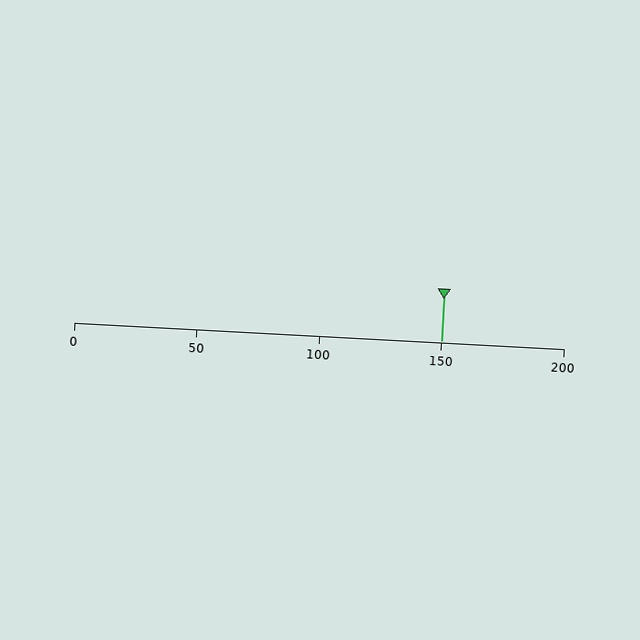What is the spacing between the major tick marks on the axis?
The major ticks are spaced 50 apart.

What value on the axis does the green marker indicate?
The marker indicates approximately 150.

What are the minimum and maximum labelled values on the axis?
The axis runs from 0 to 200.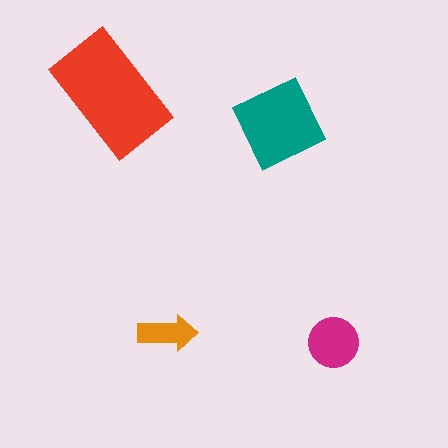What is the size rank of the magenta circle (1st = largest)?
3rd.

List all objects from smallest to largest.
The orange arrow, the magenta circle, the teal diamond, the red rectangle.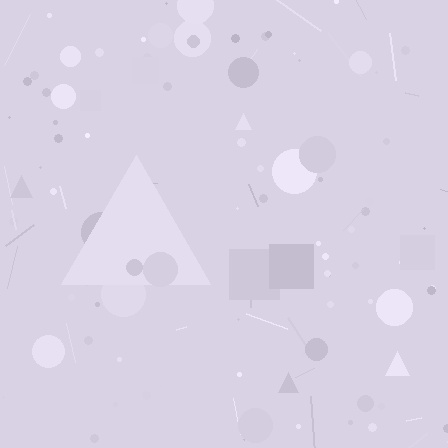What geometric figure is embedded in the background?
A triangle is embedded in the background.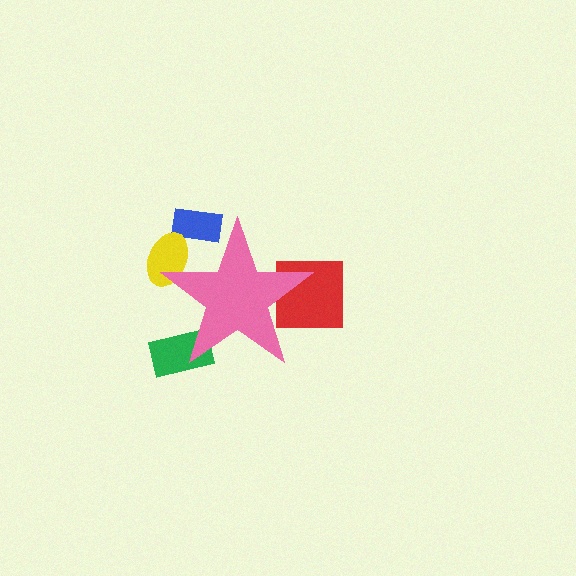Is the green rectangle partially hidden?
Yes, the green rectangle is partially hidden behind the pink star.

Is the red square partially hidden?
Yes, the red square is partially hidden behind the pink star.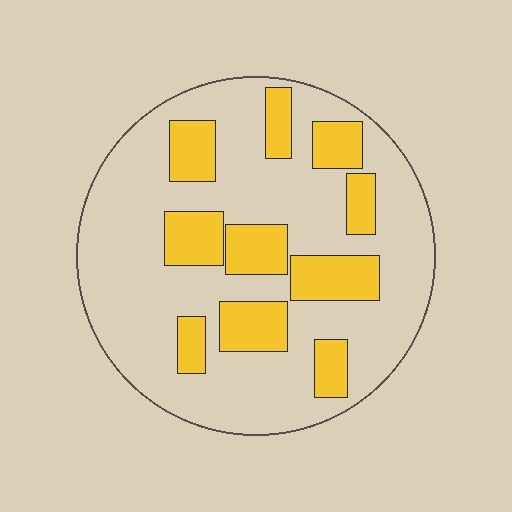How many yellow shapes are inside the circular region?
10.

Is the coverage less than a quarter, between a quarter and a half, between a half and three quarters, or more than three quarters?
Between a quarter and a half.